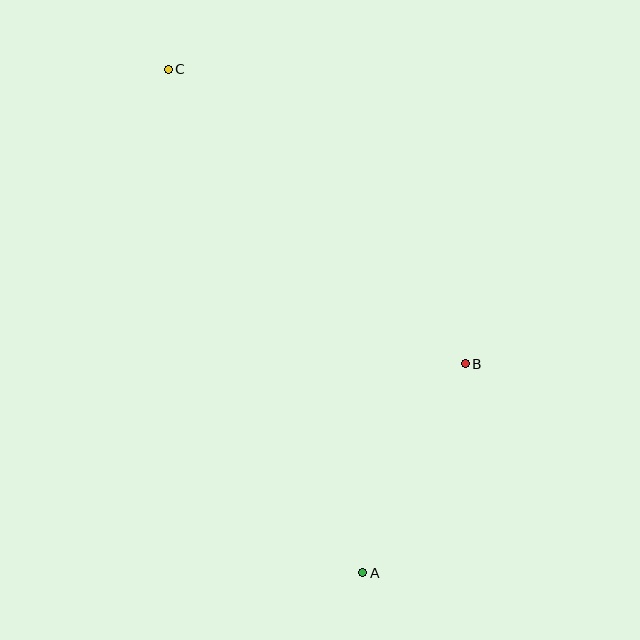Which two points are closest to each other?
Points A and B are closest to each other.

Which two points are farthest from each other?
Points A and C are farthest from each other.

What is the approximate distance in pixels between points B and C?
The distance between B and C is approximately 418 pixels.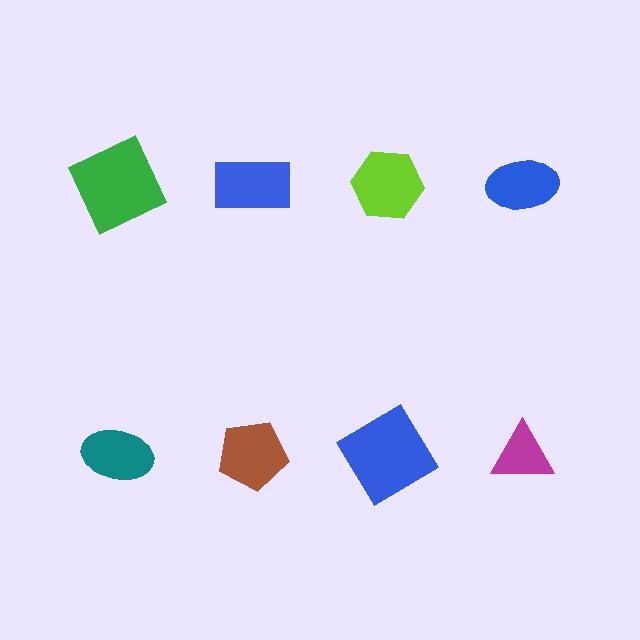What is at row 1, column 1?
A green square.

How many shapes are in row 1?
4 shapes.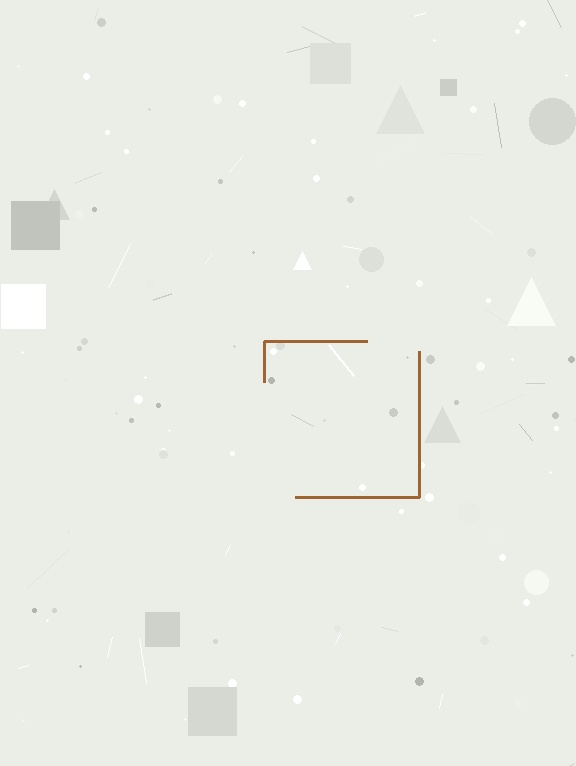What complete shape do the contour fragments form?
The contour fragments form a square.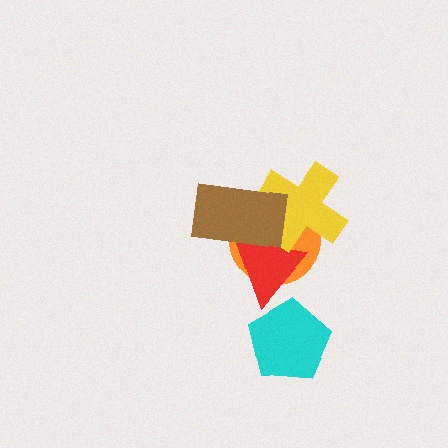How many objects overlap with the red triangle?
4 objects overlap with the red triangle.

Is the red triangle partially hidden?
Yes, it is partially covered by another shape.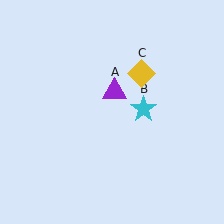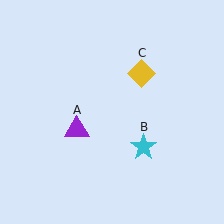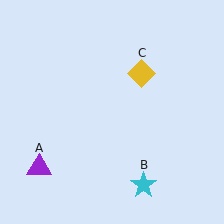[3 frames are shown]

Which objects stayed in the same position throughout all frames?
Yellow diamond (object C) remained stationary.